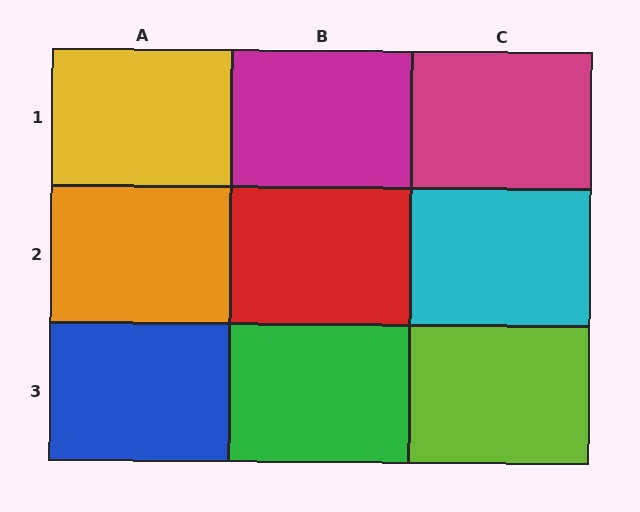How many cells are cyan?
1 cell is cyan.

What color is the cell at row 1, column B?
Magenta.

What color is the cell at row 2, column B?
Red.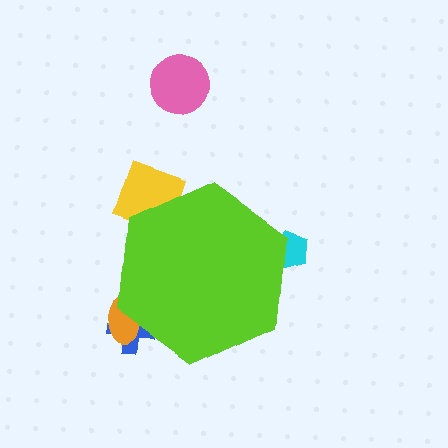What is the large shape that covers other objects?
A lime hexagon.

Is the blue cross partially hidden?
Yes, the blue cross is partially hidden behind the lime hexagon.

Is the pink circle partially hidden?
No, the pink circle is fully visible.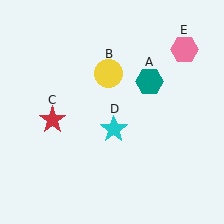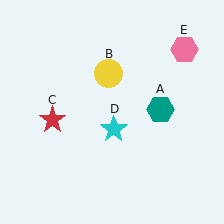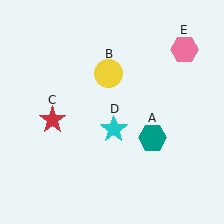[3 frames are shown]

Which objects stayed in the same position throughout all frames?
Yellow circle (object B) and red star (object C) and cyan star (object D) and pink hexagon (object E) remained stationary.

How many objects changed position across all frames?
1 object changed position: teal hexagon (object A).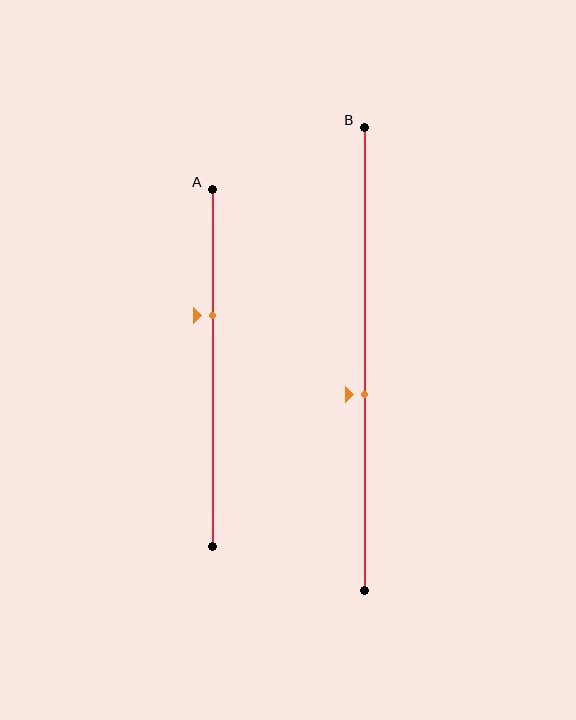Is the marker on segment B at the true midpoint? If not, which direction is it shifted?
No, the marker on segment B is shifted downward by about 8% of the segment length.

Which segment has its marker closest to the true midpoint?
Segment B has its marker closest to the true midpoint.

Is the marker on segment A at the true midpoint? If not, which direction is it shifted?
No, the marker on segment A is shifted upward by about 15% of the segment length.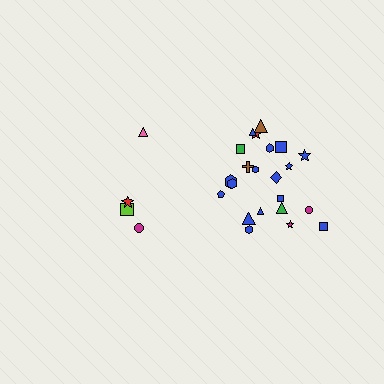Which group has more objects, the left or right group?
The right group.